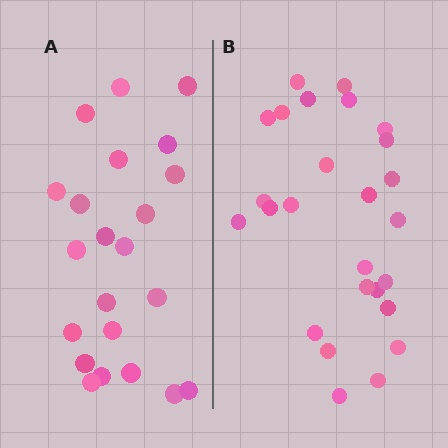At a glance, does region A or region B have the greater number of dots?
Region B (the right region) has more dots.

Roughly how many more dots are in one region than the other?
Region B has about 4 more dots than region A.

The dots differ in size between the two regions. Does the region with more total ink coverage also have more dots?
No. Region A has more total ink coverage because its dots are larger, but region B actually contains more individual dots. Total area can be misleading — the number of items is what matters here.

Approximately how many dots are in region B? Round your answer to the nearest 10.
About 30 dots. (The exact count is 26, which rounds to 30.)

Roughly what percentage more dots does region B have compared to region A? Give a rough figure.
About 20% more.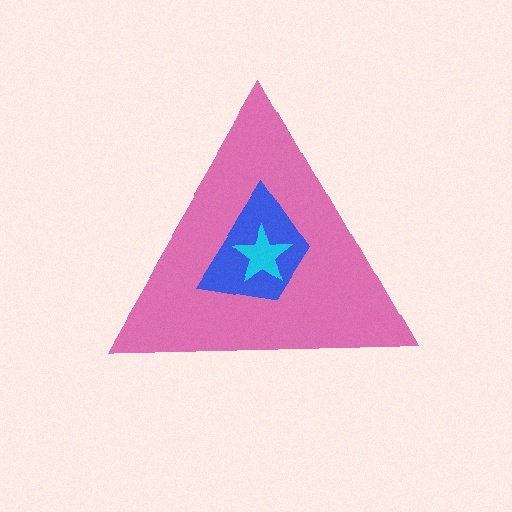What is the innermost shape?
The cyan star.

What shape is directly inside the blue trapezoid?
The cyan star.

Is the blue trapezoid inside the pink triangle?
Yes.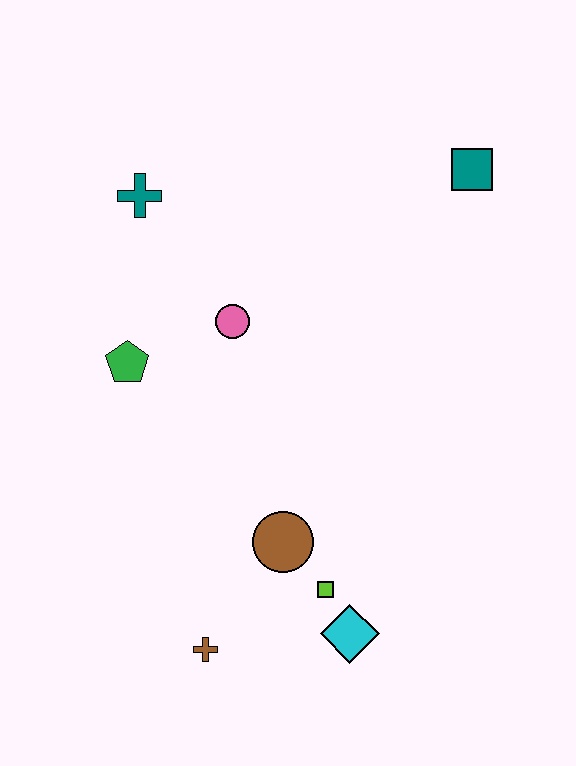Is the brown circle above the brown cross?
Yes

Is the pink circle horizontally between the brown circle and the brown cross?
Yes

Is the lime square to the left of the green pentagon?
No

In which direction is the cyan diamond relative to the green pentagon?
The cyan diamond is below the green pentagon.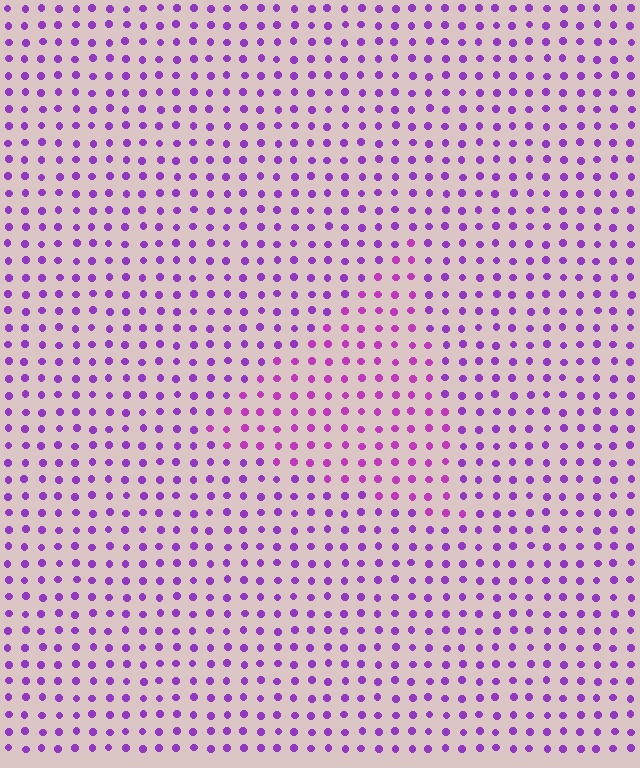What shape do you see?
I see a triangle.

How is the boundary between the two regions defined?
The boundary is defined purely by a slight shift in hue (about 22 degrees). Spacing, size, and orientation are identical on both sides.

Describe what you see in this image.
The image is filled with small purple elements in a uniform arrangement. A triangle-shaped region is visible where the elements are tinted to a slightly different hue, forming a subtle color boundary.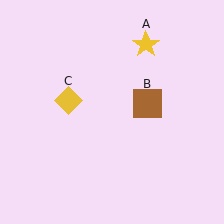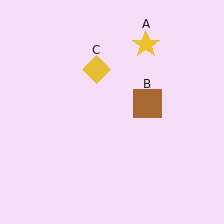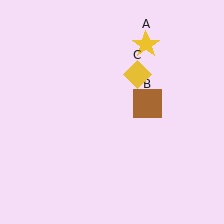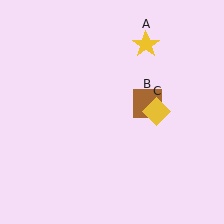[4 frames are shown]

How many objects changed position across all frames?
1 object changed position: yellow diamond (object C).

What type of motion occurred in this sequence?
The yellow diamond (object C) rotated clockwise around the center of the scene.